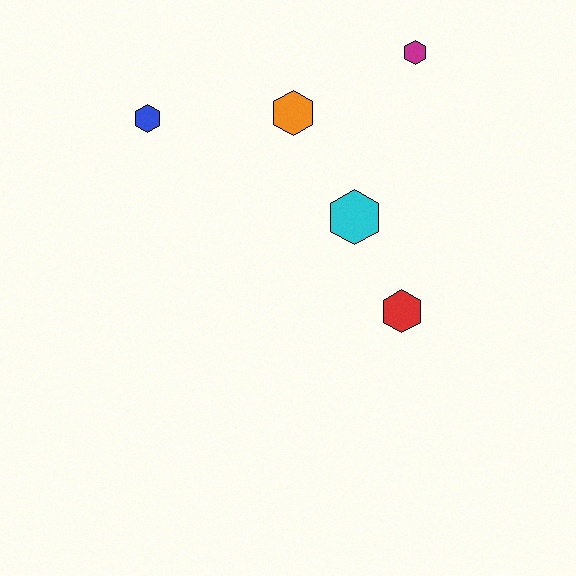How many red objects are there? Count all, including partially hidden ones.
There is 1 red object.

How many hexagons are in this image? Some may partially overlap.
There are 5 hexagons.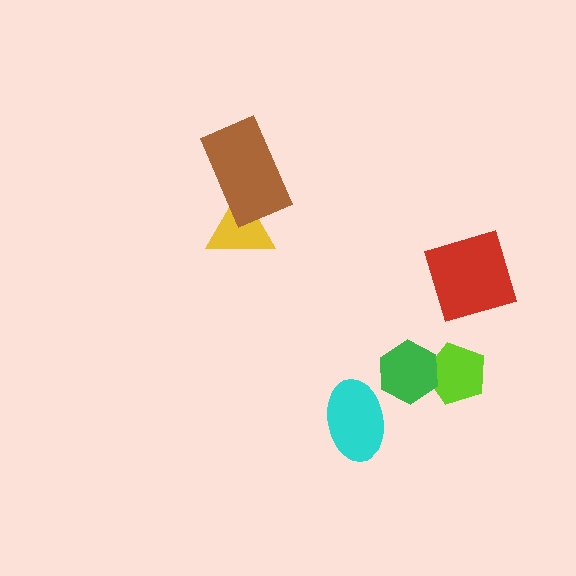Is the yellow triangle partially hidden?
Yes, it is partially covered by another shape.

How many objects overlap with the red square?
0 objects overlap with the red square.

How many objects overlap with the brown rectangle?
1 object overlaps with the brown rectangle.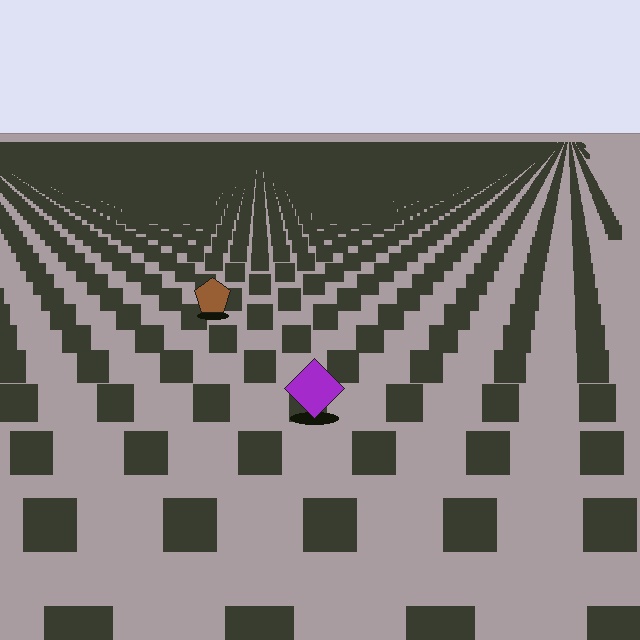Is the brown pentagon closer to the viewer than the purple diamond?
No. The purple diamond is closer — you can tell from the texture gradient: the ground texture is coarser near it.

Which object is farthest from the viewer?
The brown pentagon is farthest from the viewer. It appears smaller and the ground texture around it is denser.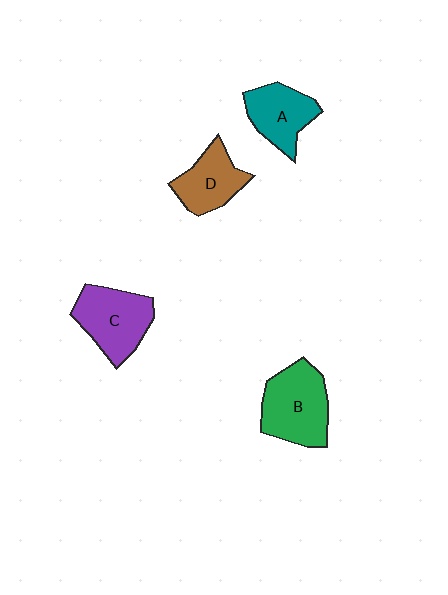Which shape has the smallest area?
Shape D (brown).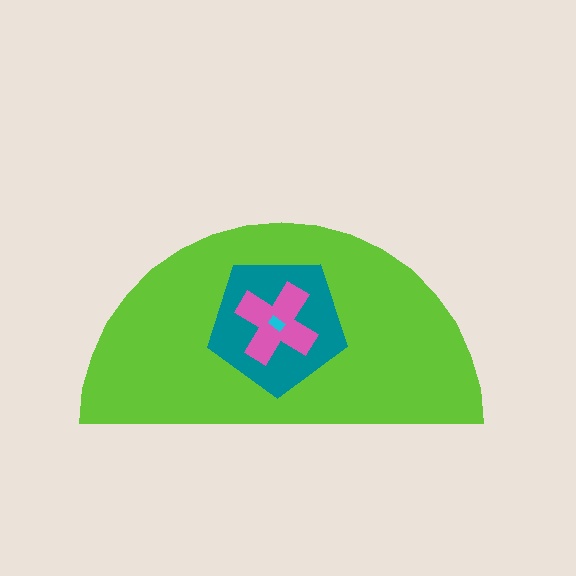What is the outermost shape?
The lime semicircle.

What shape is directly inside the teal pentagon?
The pink cross.